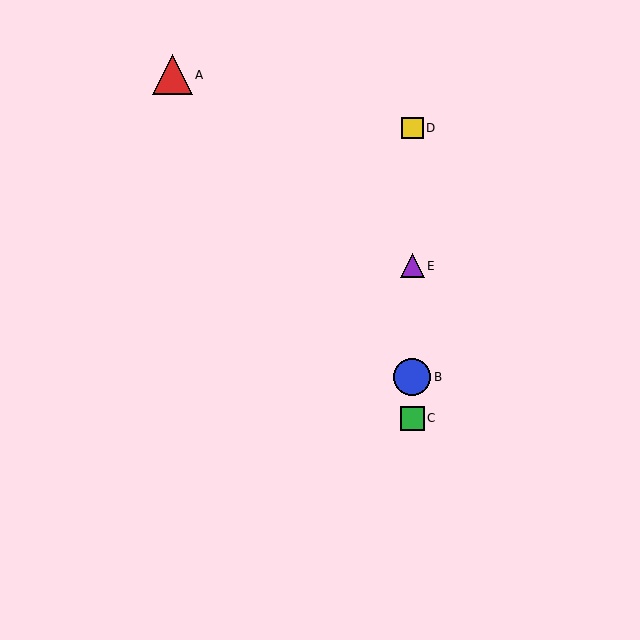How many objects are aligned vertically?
4 objects (B, C, D, E) are aligned vertically.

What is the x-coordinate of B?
Object B is at x≈412.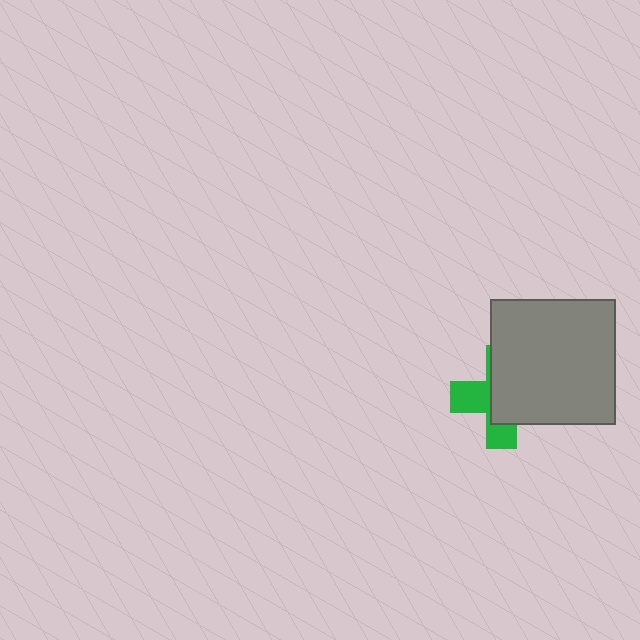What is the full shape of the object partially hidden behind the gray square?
The partially hidden object is a green cross.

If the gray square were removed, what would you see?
You would see the complete green cross.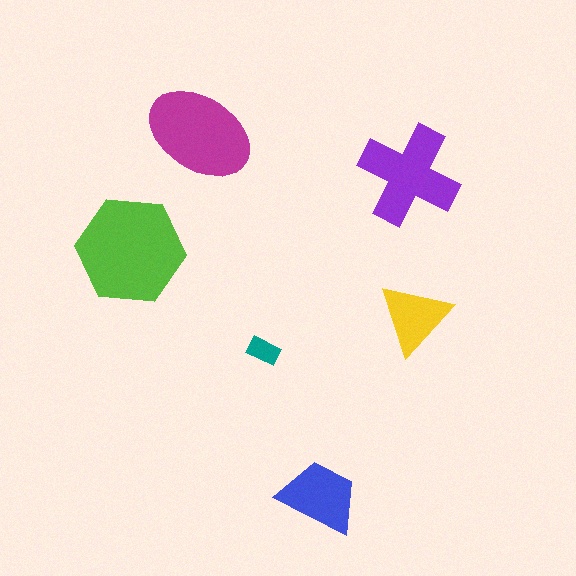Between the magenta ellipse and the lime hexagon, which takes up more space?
The lime hexagon.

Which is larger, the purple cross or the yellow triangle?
The purple cross.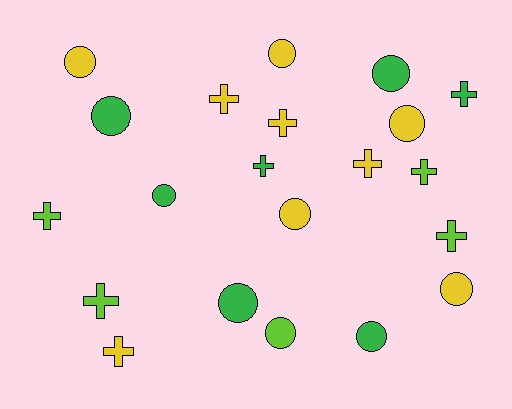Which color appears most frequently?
Yellow, with 9 objects.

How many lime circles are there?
There is 1 lime circle.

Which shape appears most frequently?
Circle, with 11 objects.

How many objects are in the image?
There are 21 objects.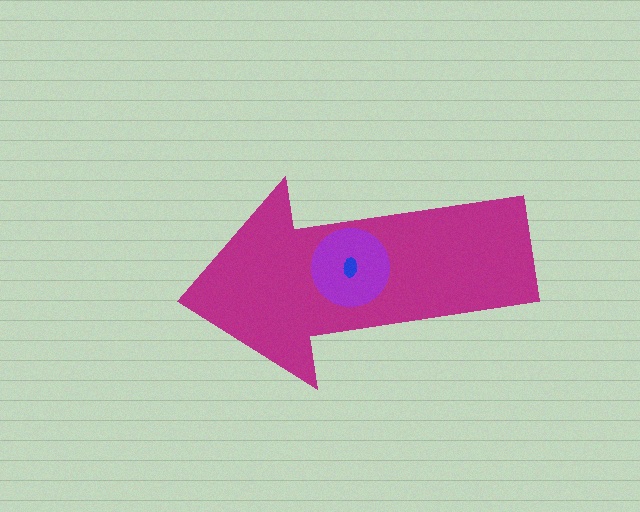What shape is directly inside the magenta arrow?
The purple circle.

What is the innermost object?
The blue ellipse.